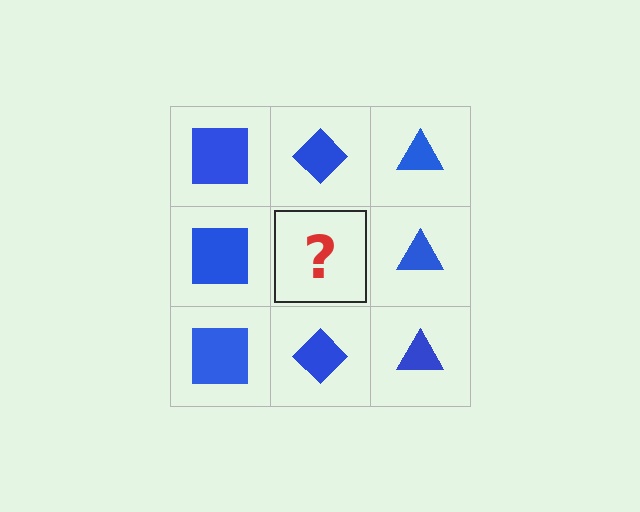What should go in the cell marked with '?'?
The missing cell should contain a blue diamond.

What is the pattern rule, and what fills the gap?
The rule is that each column has a consistent shape. The gap should be filled with a blue diamond.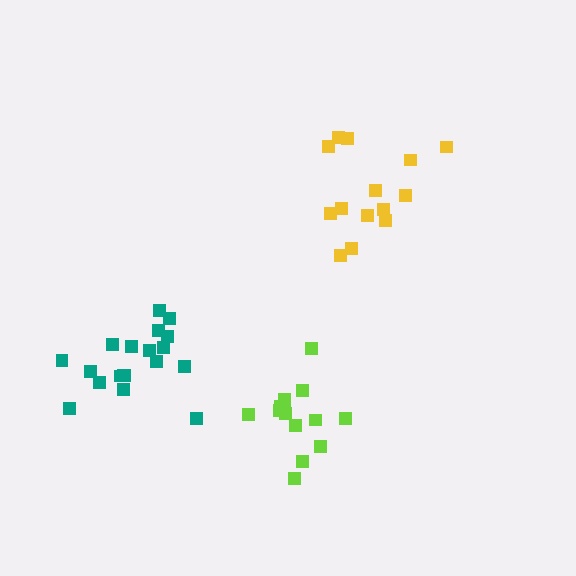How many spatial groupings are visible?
There are 3 spatial groupings.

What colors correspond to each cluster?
The clusters are colored: teal, lime, yellow.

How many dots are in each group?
Group 1: 19 dots, Group 2: 14 dots, Group 3: 14 dots (47 total).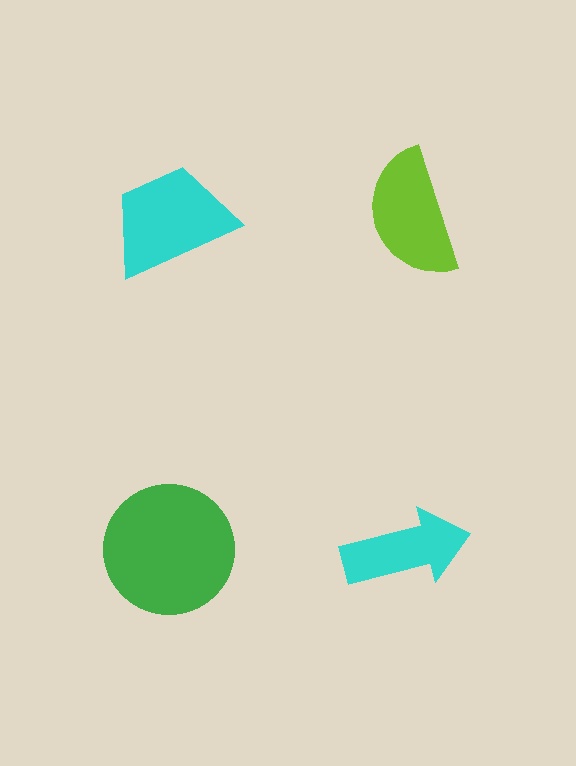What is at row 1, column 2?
A lime semicircle.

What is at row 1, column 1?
A cyan trapezoid.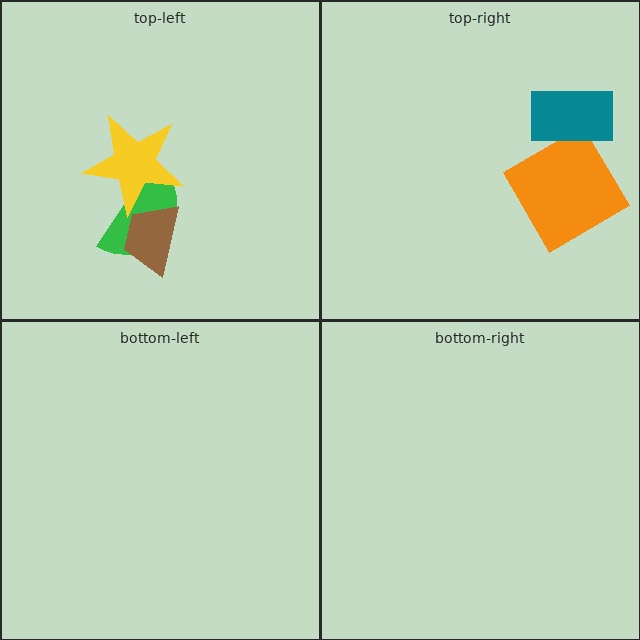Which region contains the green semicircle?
The top-left region.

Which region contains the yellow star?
The top-left region.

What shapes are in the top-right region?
The orange diamond, the teal rectangle.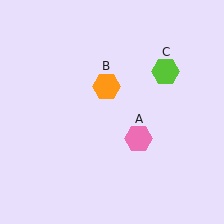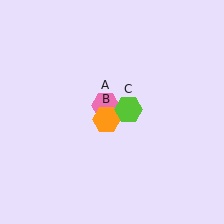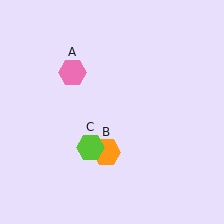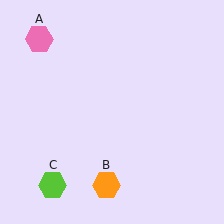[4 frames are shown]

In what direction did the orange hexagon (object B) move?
The orange hexagon (object B) moved down.